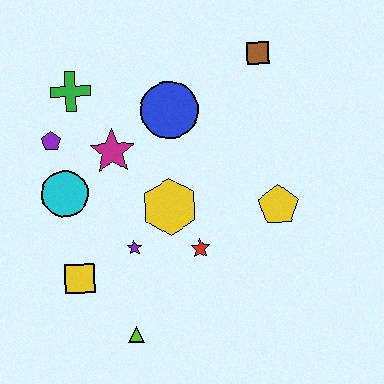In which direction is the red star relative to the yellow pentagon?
The red star is to the left of the yellow pentagon.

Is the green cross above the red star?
Yes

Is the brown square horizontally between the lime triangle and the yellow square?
No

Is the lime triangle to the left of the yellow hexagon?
Yes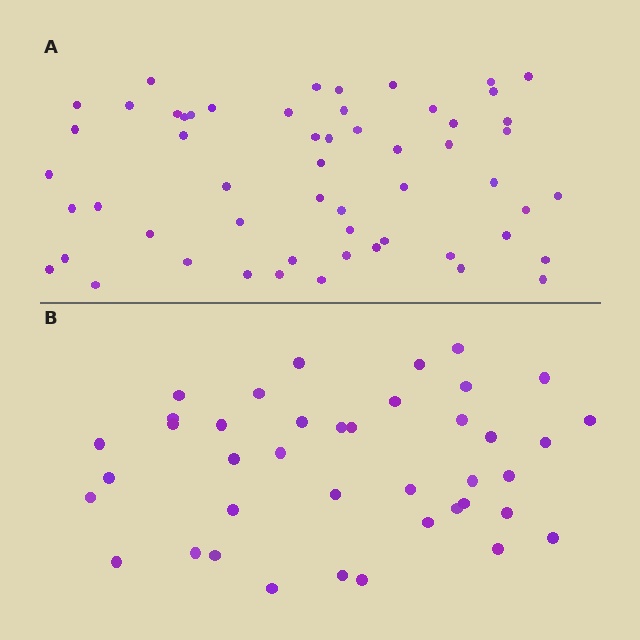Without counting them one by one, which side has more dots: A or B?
Region A (the top region) has more dots.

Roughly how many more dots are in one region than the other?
Region A has approximately 15 more dots than region B.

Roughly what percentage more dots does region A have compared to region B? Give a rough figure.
About 40% more.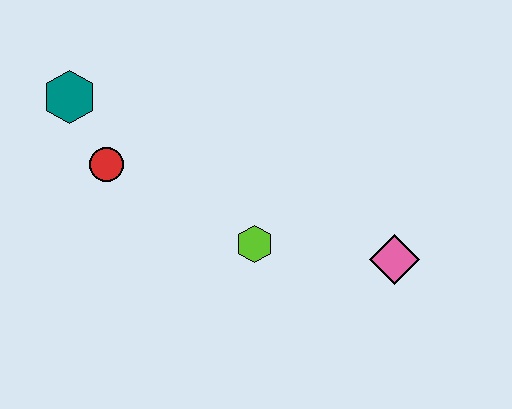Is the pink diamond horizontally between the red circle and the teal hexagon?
No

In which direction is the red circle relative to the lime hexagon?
The red circle is to the left of the lime hexagon.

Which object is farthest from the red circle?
The pink diamond is farthest from the red circle.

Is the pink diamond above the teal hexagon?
No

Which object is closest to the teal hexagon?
The red circle is closest to the teal hexagon.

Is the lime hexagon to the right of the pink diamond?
No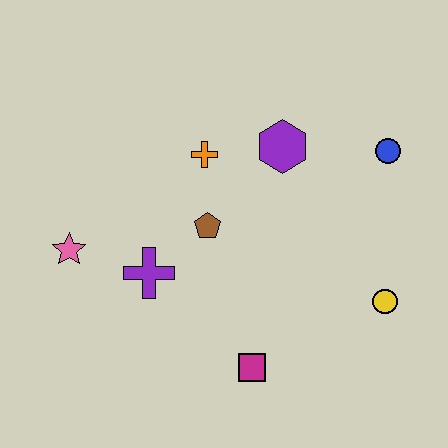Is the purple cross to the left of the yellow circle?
Yes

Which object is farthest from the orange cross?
The yellow circle is farthest from the orange cross.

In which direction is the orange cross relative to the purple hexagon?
The orange cross is to the left of the purple hexagon.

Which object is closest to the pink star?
The purple cross is closest to the pink star.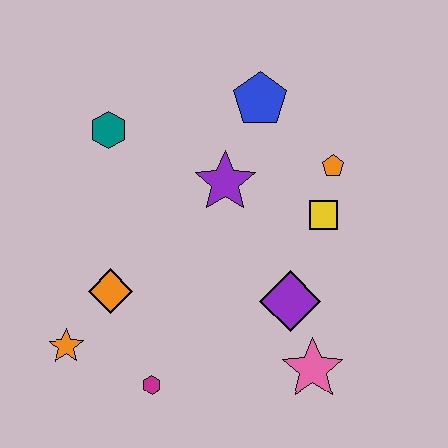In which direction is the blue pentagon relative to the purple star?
The blue pentagon is above the purple star.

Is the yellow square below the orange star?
No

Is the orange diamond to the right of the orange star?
Yes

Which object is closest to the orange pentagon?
The yellow square is closest to the orange pentagon.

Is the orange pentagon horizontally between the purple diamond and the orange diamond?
No